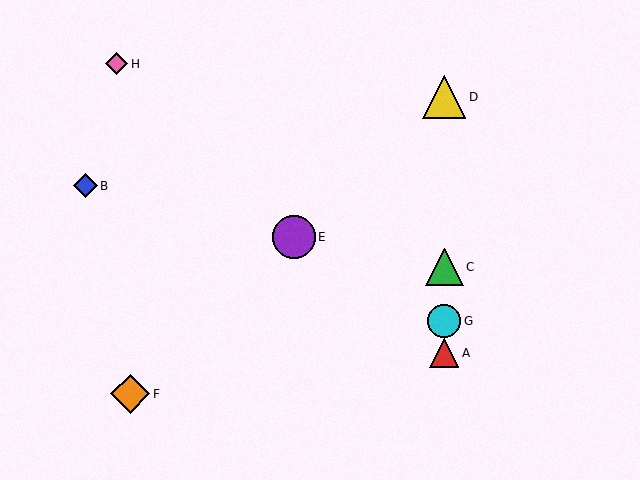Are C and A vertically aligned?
Yes, both are at x≈444.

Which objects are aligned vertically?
Objects A, C, D, G are aligned vertically.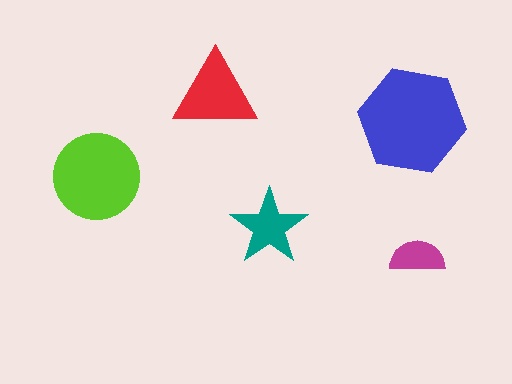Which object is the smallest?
The magenta semicircle.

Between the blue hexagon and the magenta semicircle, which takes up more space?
The blue hexagon.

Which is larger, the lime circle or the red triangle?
The lime circle.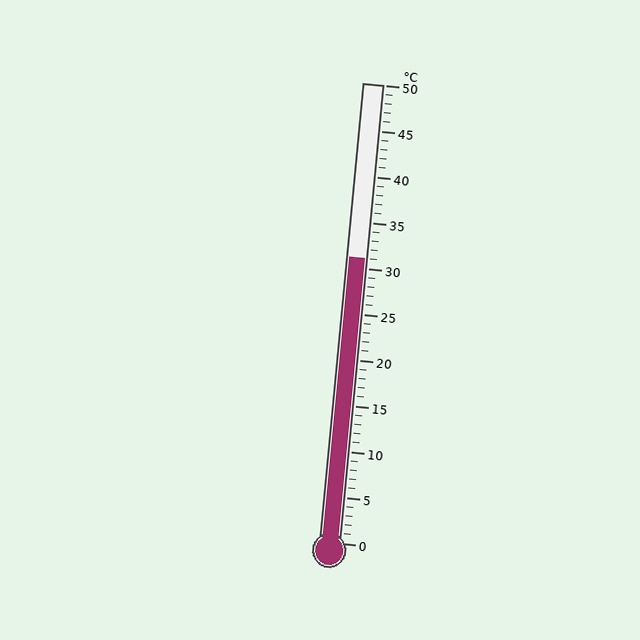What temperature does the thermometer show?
The thermometer shows approximately 31°C.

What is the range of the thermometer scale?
The thermometer scale ranges from 0°C to 50°C.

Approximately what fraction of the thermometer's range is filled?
The thermometer is filled to approximately 60% of its range.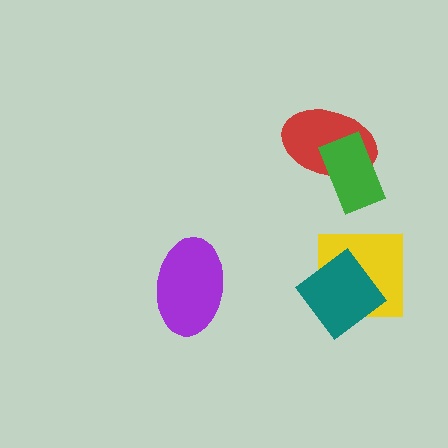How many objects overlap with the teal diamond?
1 object overlaps with the teal diamond.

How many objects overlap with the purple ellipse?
0 objects overlap with the purple ellipse.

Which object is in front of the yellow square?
The teal diamond is in front of the yellow square.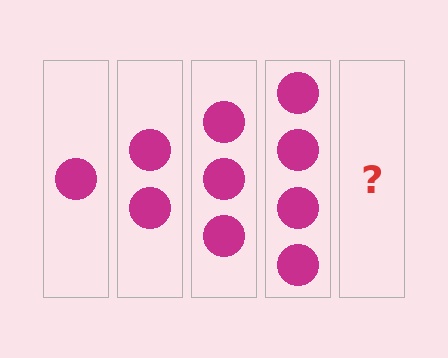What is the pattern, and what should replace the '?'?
The pattern is that each step adds one more circle. The '?' should be 5 circles.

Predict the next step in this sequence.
The next step is 5 circles.